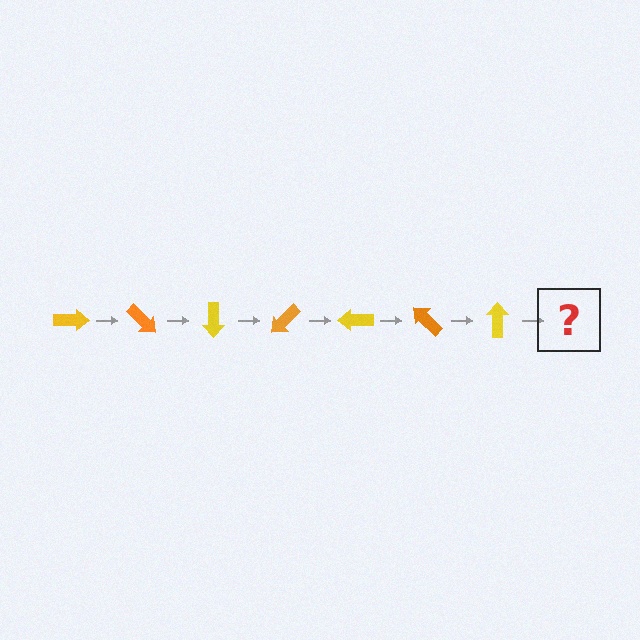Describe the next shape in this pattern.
It should be an orange arrow, rotated 315 degrees from the start.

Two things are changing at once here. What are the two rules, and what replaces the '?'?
The two rules are that it rotates 45 degrees each step and the color cycles through yellow and orange. The '?' should be an orange arrow, rotated 315 degrees from the start.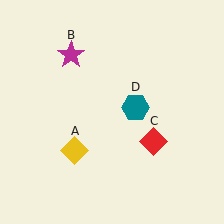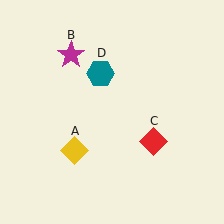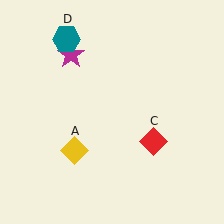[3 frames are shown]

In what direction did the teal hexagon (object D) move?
The teal hexagon (object D) moved up and to the left.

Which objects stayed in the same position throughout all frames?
Yellow diamond (object A) and magenta star (object B) and red diamond (object C) remained stationary.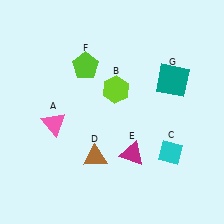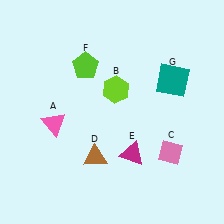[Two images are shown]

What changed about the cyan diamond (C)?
In Image 1, C is cyan. In Image 2, it changed to pink.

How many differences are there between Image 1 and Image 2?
There is 1 difference between the two images.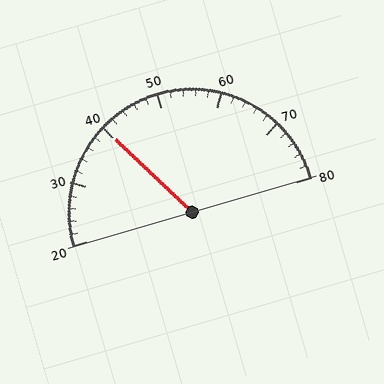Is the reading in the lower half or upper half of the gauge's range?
The reading is in the lower half of the range (20 to 80).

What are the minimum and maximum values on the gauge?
The gauge ranges from 20 to 80.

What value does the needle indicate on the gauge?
The needle indicates approximately 40.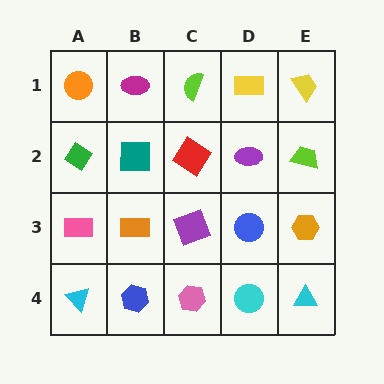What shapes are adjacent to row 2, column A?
An orange circle (row 1, column A), a pink rectangle (row 3, column A), a teal square (row 2, column B).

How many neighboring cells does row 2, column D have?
4.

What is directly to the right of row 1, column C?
A yellow rectangle.